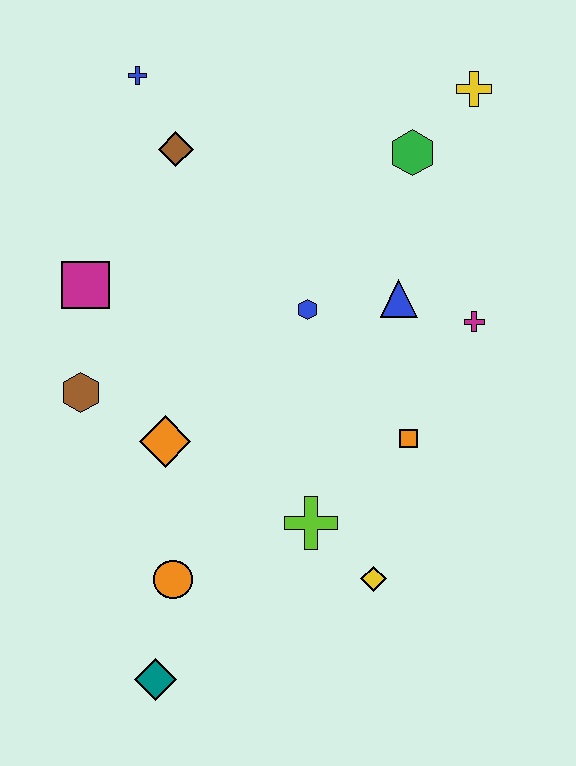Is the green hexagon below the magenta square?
No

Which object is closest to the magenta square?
The brown hexagon is closest to the magenta square.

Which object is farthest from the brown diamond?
The teal diamond is farthest from the brown diamond.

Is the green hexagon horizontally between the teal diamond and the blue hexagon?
No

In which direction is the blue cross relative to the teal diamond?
The blue cross is above the teal diamond.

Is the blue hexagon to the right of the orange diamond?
Yes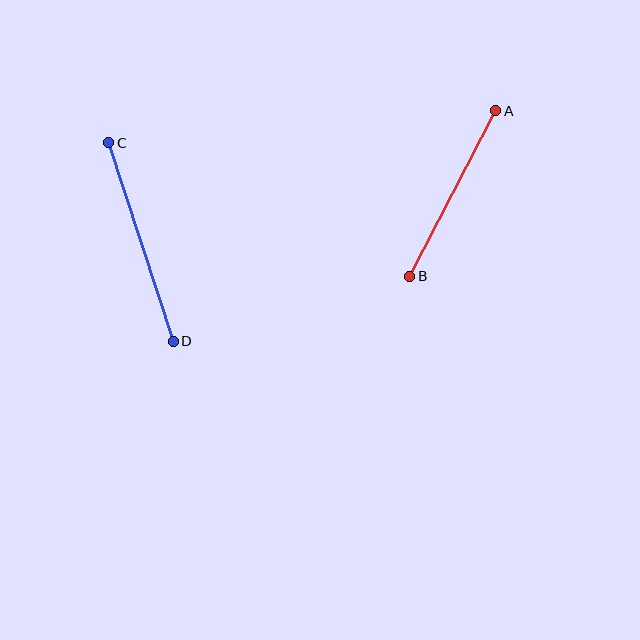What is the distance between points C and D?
The distance is approximately 209 pixels.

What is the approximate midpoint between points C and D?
The midpoint is at approximately (141, 242) pixels.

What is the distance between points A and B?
The distance is approximately 187 pixels.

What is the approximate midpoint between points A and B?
The midpoint is at approximately (453, 194) pixels.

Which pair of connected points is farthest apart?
Points C and D are farthest apart.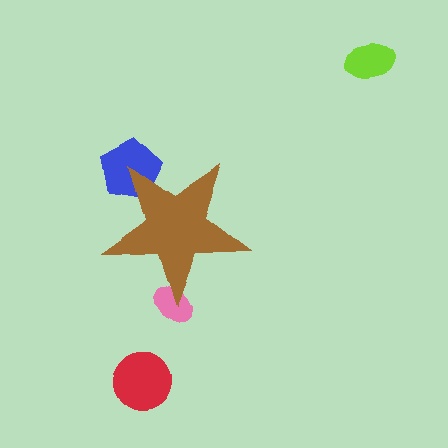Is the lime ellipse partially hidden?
No, the lime ellipse is fully visible.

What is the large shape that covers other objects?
A brown star.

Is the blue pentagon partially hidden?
Yes, the blue pentagon is partially hidden behind the brown star.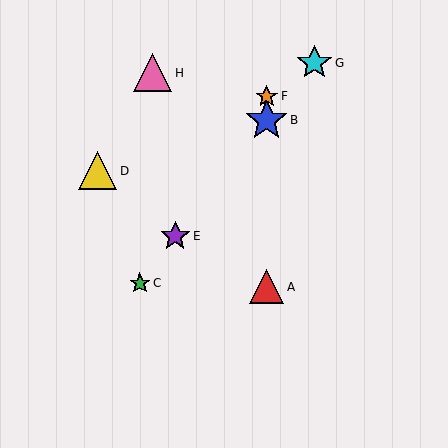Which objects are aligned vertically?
Objects A, B, F are aligned vertically.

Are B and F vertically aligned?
Yes, both are at x≈267.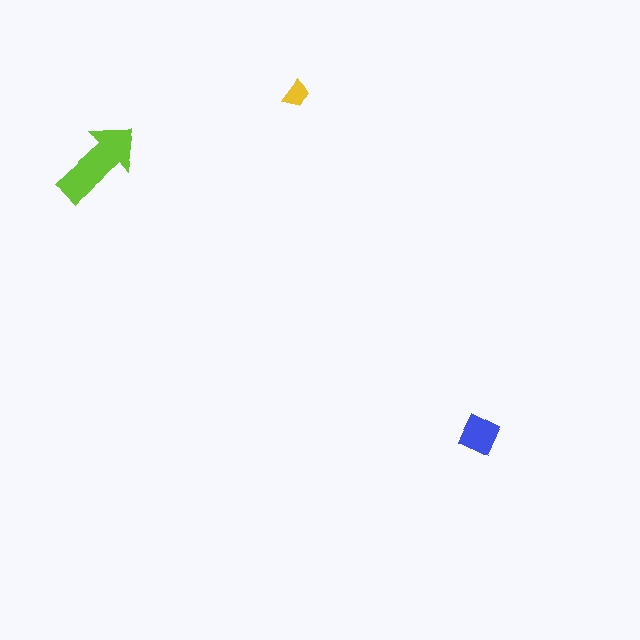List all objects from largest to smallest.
The lime arrow, the blue square, the yellow trapezoid.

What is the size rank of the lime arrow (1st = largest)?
1st.